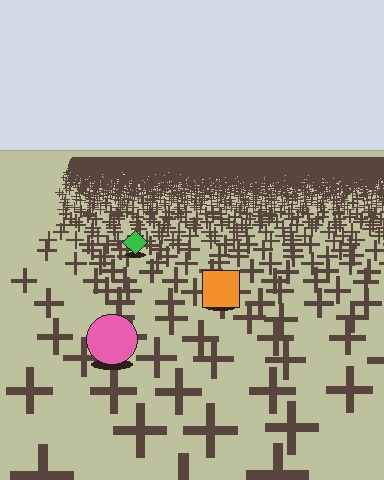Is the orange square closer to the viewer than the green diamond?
Yes. The orange square is closer — you can tell from the texture gradient: the ground texture is coarser near it.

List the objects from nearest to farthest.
From nearest to farthest: the pink circle, the orange square, the green diamond.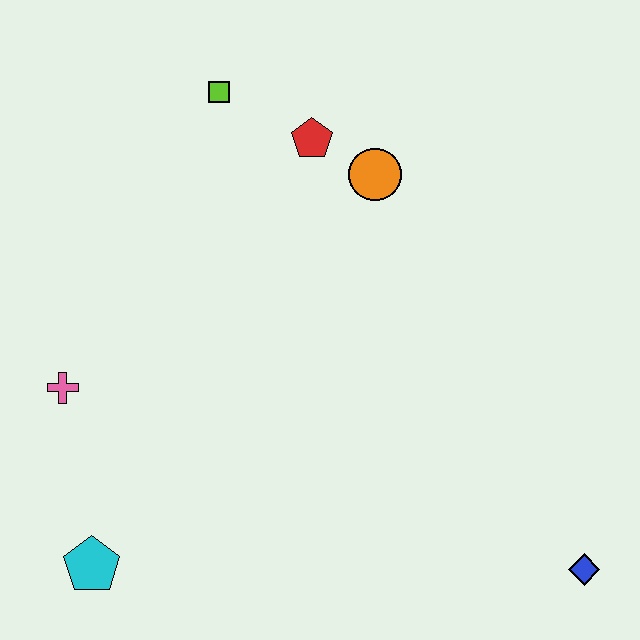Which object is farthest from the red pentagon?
The blue diamond is farthest from the red pentagon.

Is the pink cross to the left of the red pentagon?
Yes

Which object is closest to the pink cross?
The cyan pentagon is closest to the pink cross.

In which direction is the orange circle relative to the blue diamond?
The orange circle is above the blue diamond.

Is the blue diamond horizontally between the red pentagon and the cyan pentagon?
No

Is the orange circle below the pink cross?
No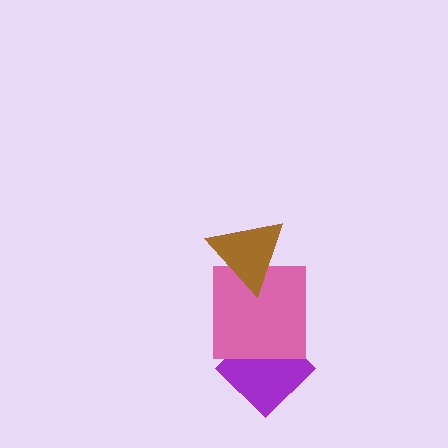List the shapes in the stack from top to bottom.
From top to bottom: the brown triangle, the pink square, the purple diamond.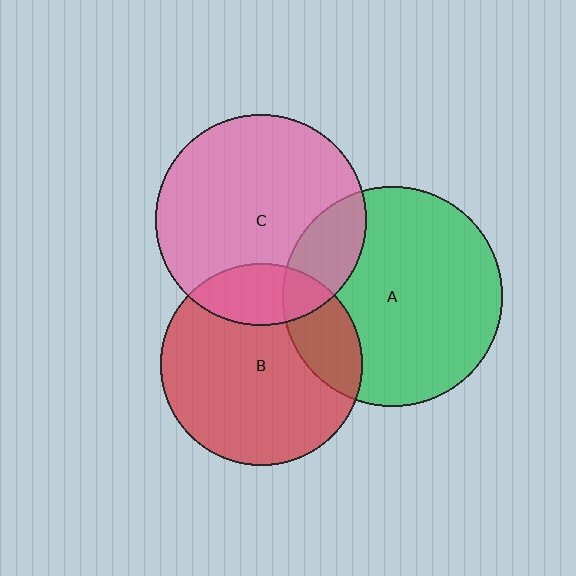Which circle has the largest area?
Circle A (green).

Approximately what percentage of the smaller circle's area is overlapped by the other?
Approximately 20%.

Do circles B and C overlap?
Yes.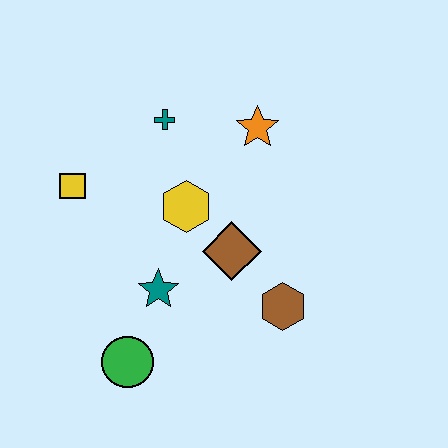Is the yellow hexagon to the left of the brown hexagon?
Yes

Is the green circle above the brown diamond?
No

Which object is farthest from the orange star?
The green circle is farthest from the orange star.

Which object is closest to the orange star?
The teal cross is closest to the orange star.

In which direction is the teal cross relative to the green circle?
The teal cross is above the green circle.